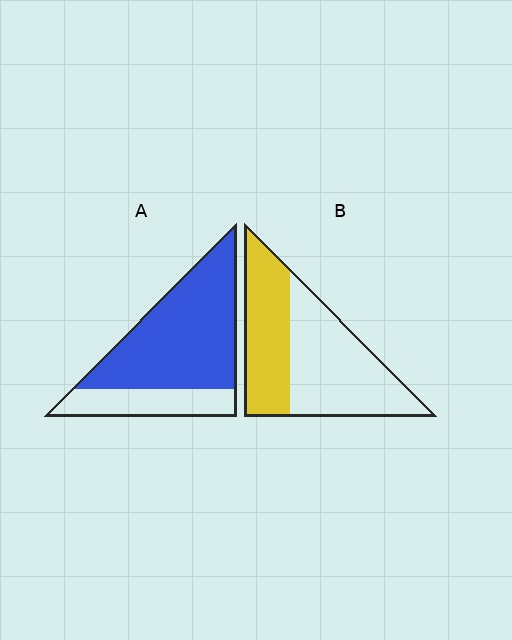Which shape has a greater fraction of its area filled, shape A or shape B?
Shape A.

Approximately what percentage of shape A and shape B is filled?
A is approximately 75% and B is approximately 40%.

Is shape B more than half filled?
No.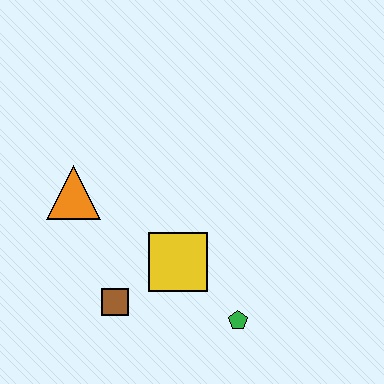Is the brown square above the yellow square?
No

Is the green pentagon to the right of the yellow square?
Yes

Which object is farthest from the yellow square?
The orange triangle is farthest from the yellow square.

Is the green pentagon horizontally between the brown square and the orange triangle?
No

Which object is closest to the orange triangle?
The brown square is closest to the orange triangle.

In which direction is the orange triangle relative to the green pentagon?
The orange triangle is to the left of the green pentagon.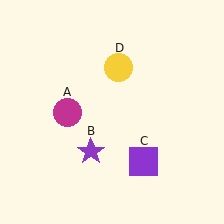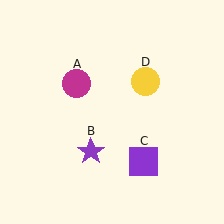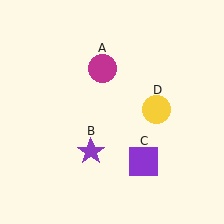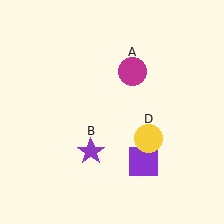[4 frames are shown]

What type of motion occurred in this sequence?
The magenta circle (object A), yellow circle (object D) rotated clockwise around the center of the scene.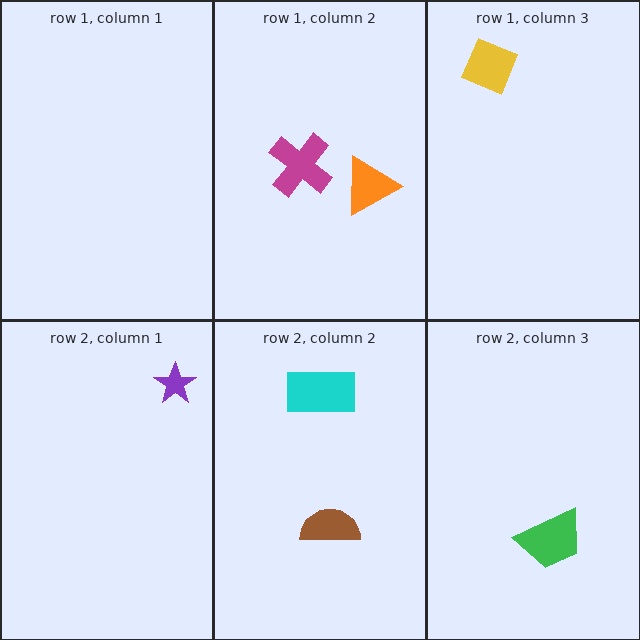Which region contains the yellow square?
The row 1, column 3 region.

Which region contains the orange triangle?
The row 1, column 2 region.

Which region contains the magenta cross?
The row 1, column 2 region.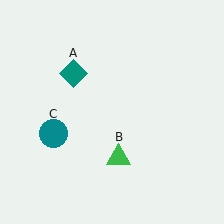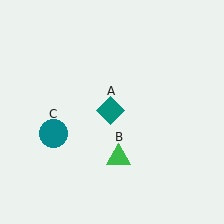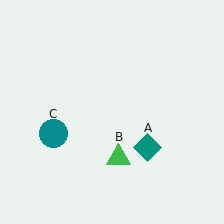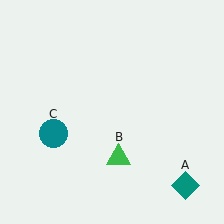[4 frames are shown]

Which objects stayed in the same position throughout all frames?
Green triangle (object B) and teal circle (object C) remained stationary.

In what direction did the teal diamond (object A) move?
The teal diamond (object A) moved down and to the right.